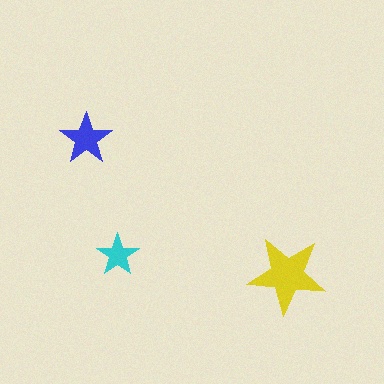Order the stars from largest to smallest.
the yellow one, the blue one, the cyan one.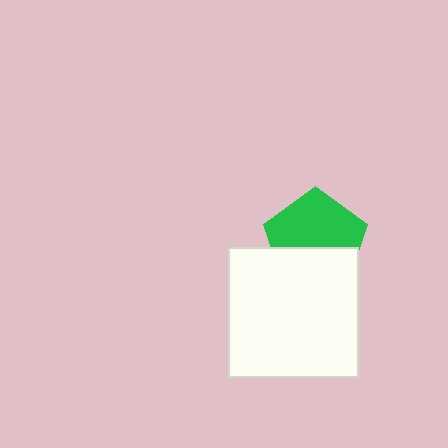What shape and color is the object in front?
The object in front is a white square.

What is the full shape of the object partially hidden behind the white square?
The partially hidden object is a green pentagon.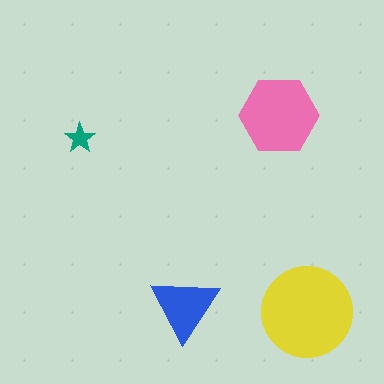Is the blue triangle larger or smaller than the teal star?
Larger.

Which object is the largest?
The yellow circle.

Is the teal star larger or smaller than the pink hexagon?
Smaller.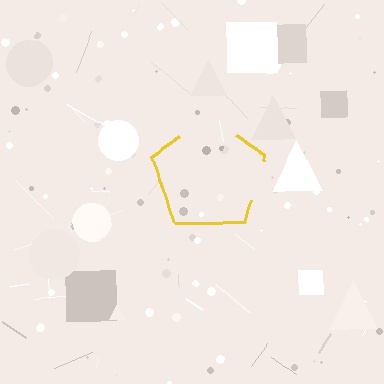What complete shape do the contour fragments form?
The contour fragments form a pentagon.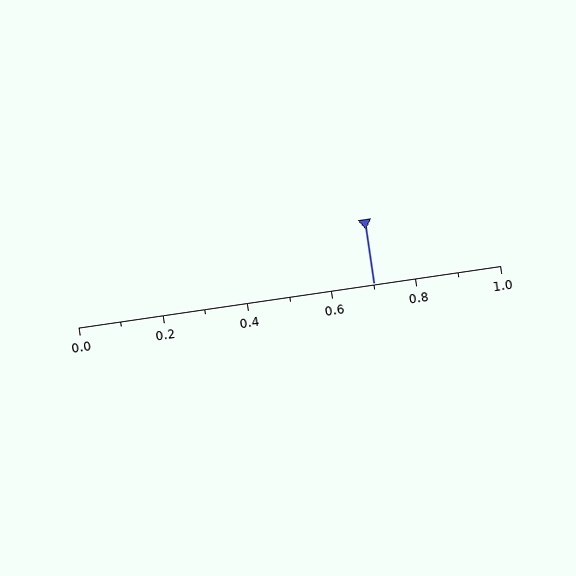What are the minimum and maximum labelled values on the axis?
The axis runs from 0.0 to 1.0.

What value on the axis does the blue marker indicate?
The marker indicates approximately 0.7.